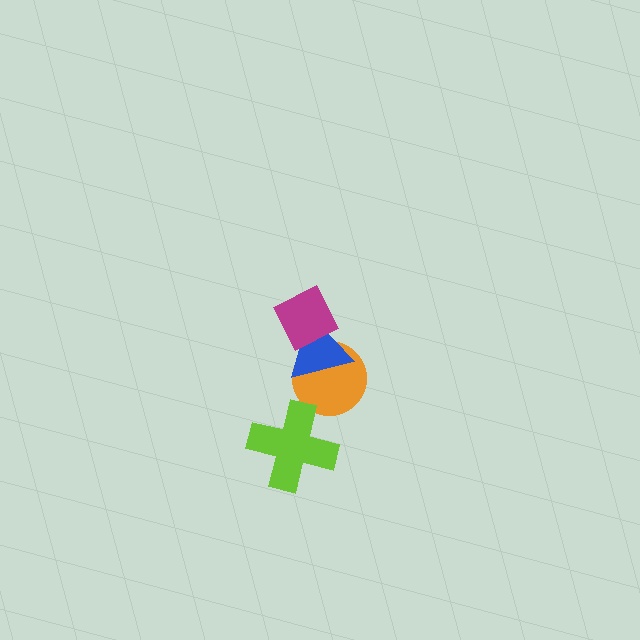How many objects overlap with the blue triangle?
2 objects overlap with the blue triangle.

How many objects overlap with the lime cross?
0 objects overlap with the lime cross.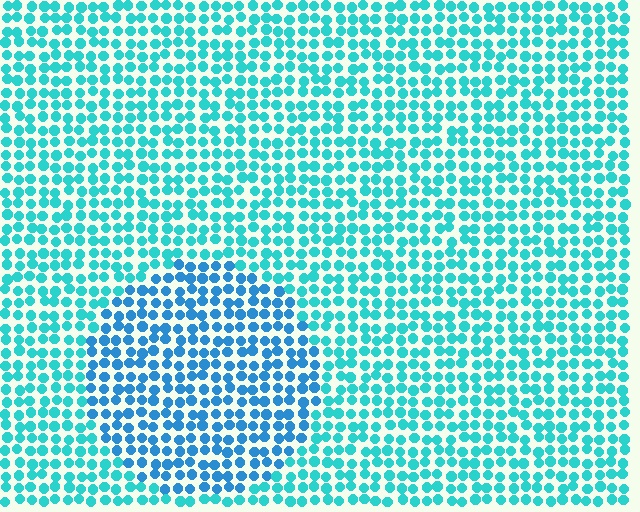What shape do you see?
I see a circle.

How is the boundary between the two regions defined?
The boundary is defined purely by a slight shift in hue (about 27 degrees). Spacing, size, and orientation are identical on both sides.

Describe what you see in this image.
The image is filled with small cyan elements in a uniform arrangement. A circle-shaped region is visible where the elements are tinted to a slightly different hue, forming a subtle color boundary.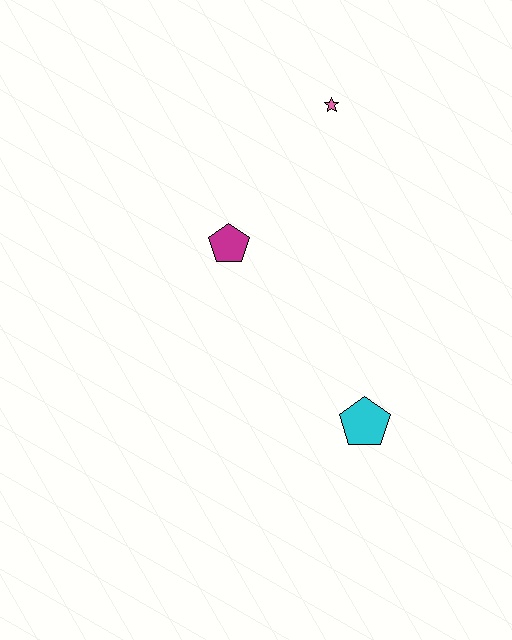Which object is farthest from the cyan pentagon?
The pink star is farthest from the cyan pentagon.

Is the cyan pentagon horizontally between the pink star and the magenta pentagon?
No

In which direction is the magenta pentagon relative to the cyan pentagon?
The magenta pentagon is above the cyan pentagon.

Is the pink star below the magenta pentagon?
No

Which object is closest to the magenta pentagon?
The pink star is closest to the magenta pentagon.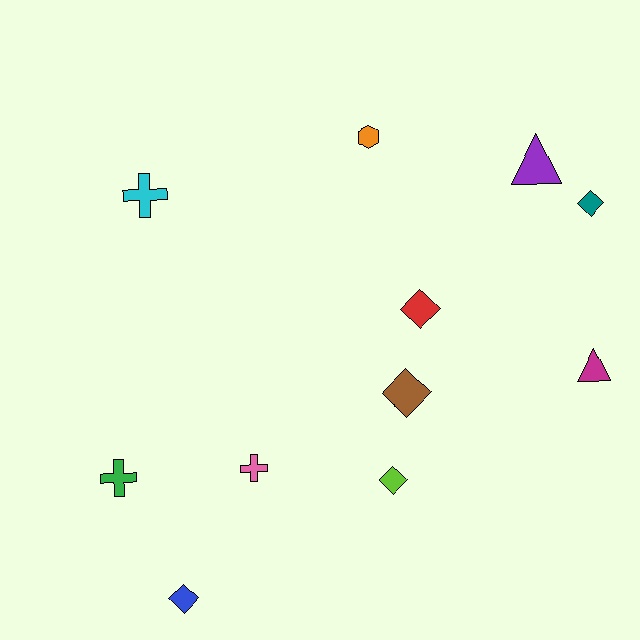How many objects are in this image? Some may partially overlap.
There are 11 objects.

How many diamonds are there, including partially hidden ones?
There are 5 diamonds.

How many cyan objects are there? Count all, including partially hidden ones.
There is 1 cyan object.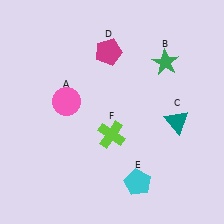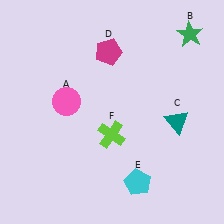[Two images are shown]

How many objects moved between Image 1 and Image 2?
1 object moved between the two images.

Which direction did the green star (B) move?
The green star (B) moved up.